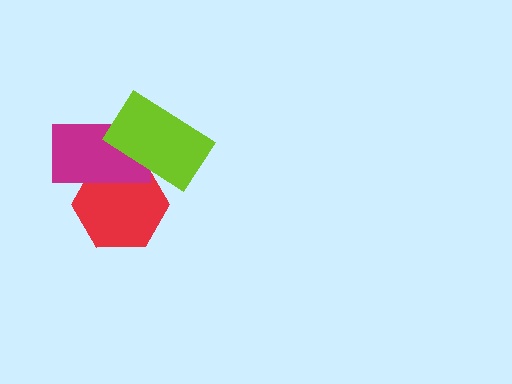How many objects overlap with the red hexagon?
2 objects overlap with the red hexagon.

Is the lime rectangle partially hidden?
No, no other shape covers it.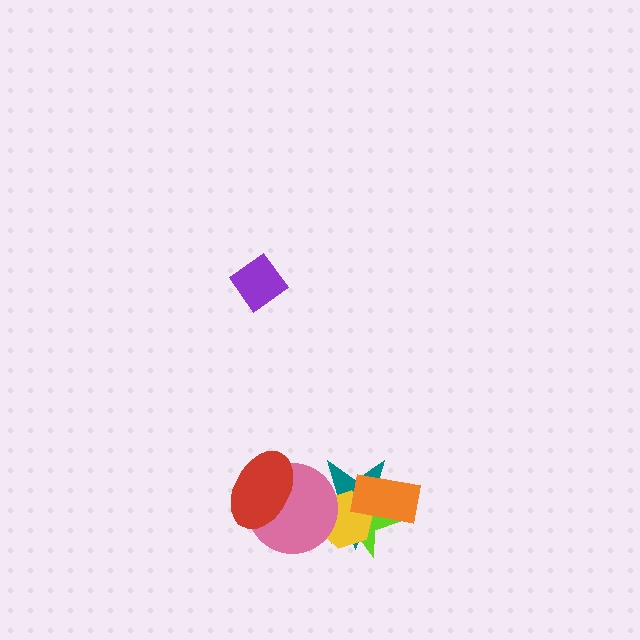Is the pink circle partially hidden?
Yes, it is partially covered by another shape.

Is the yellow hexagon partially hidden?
Yes, it is partially covered by another shape.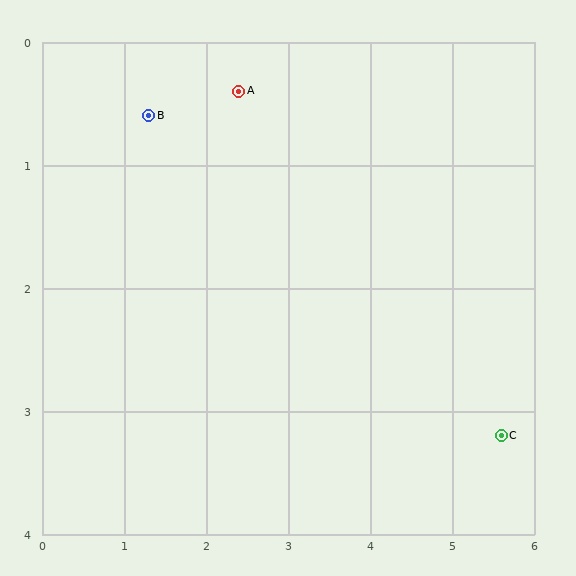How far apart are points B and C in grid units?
Points B and C are about 5.0 grid units apart.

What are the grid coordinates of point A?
Point A is at approximately (2.4, 0.4).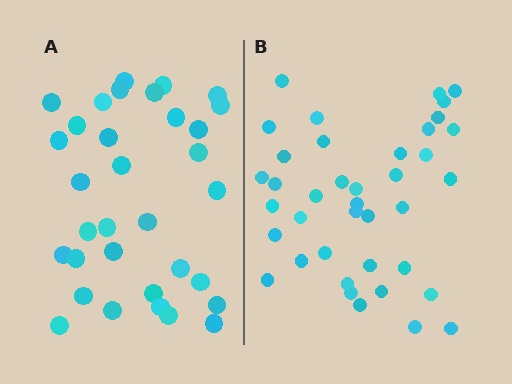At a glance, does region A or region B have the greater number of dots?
Region B (the right region) has more dots.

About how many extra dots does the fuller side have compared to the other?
Region B has about 6 more dots than region A.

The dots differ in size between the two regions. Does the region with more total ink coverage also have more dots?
No. Region A has more total ink coverage because its dots are larger, but region B actually contains more individual dots. Total area can be misleading — the number of items is what matters here.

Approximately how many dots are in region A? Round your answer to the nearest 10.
About 30 dots. (The exact count is 33, which rounds to 30.)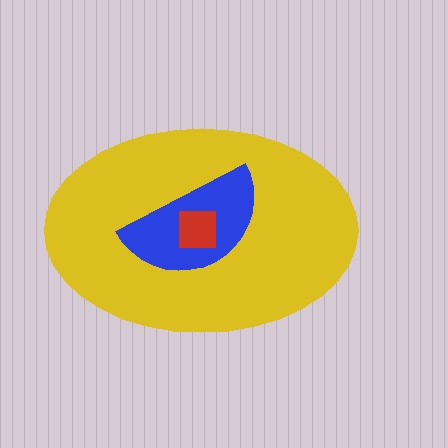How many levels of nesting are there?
3.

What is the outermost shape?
The yellow ellipse.